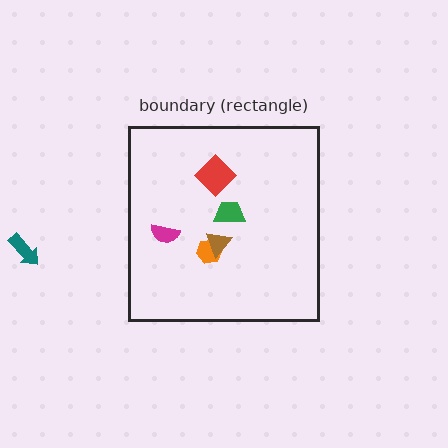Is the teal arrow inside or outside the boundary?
Outside.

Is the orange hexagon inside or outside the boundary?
Inside.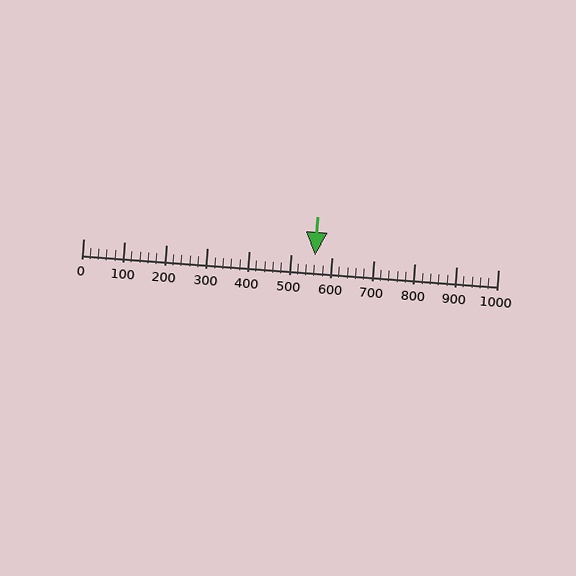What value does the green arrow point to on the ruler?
The green arrow points to approximately 560.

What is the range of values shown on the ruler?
The ruler shows values from 0 to 1000.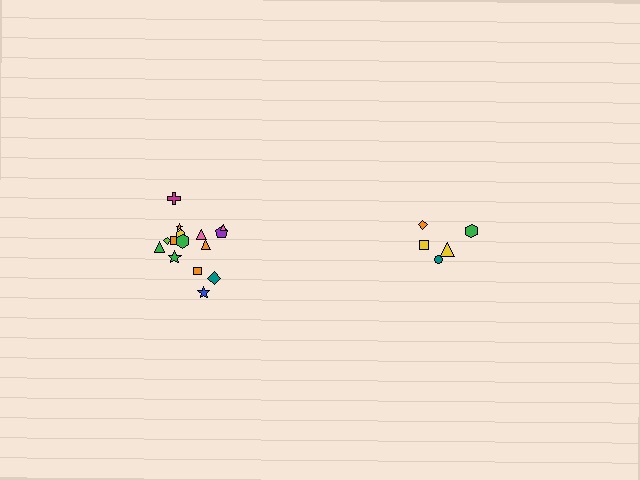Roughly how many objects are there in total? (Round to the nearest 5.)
Roughly 20 objects in total.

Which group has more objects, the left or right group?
The left group.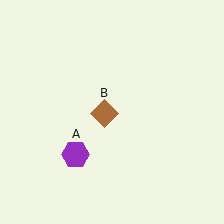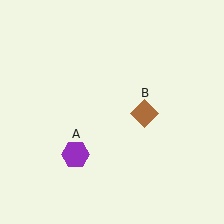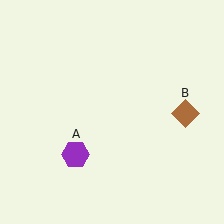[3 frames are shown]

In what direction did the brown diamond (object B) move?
The brown diamond (object B) moved right.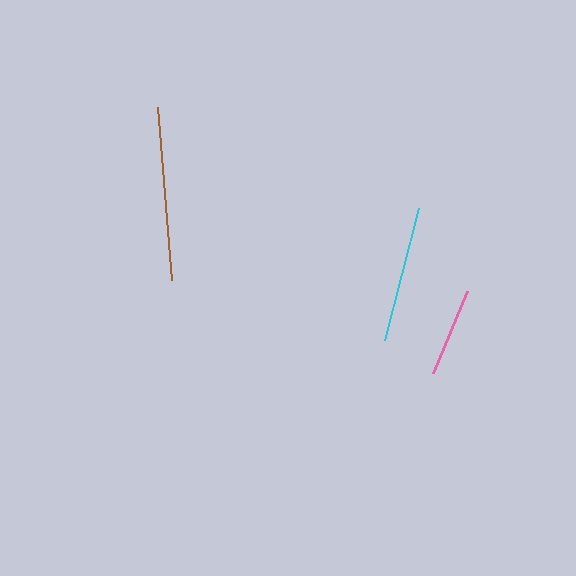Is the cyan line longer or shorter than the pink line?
The cyan line is longer than the pink line.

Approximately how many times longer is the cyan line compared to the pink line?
The cyan line is approximately 1.5 times the length of the pink line.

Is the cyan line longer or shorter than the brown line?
The brown line is longer than the cyan line.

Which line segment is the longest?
The brown line is the longest at approximately 173 pixels.